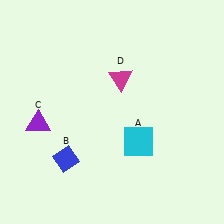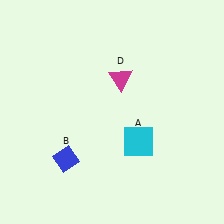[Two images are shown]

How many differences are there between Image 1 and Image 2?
There is 1 difference between the two images.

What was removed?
The purple triangle (C) was removed in Image 2.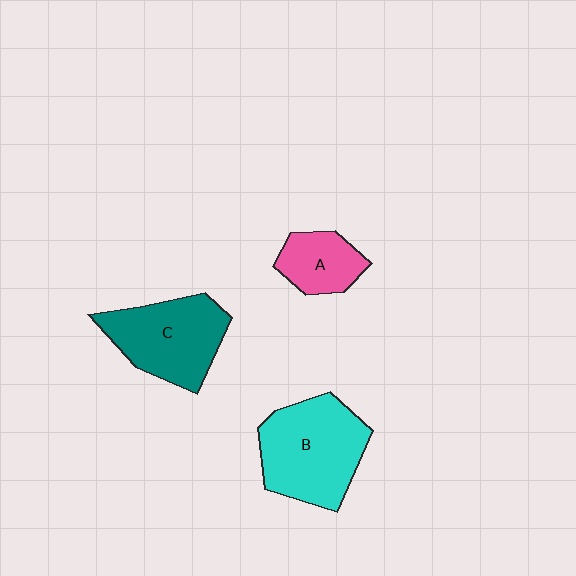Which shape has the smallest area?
Shape A (pink).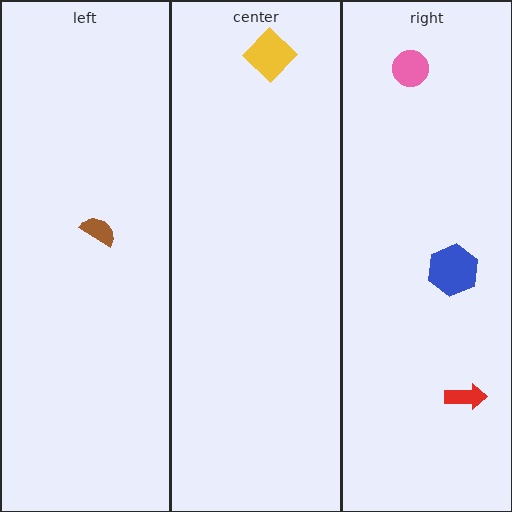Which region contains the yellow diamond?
The center region.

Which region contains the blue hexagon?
The right region.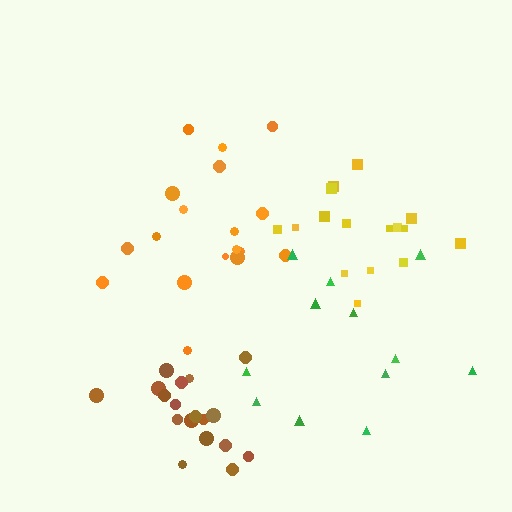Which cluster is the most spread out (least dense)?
Green.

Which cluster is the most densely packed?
Brown.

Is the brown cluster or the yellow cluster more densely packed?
Brown.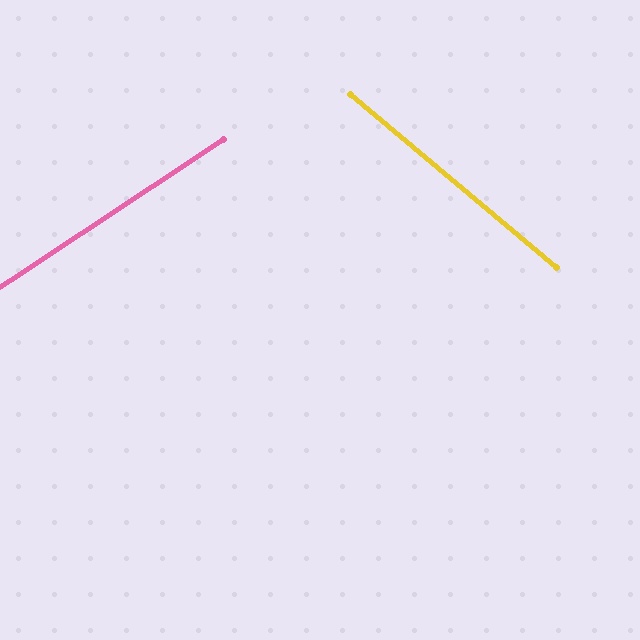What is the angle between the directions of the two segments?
Approximately 74 degrees.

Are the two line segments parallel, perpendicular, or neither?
Neither parallel nor perpendicular — they differ by about 74°.